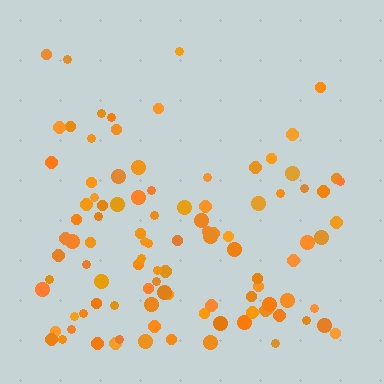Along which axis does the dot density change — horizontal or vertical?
Vertical.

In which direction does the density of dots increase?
From top to bottom, with the bottom side densest.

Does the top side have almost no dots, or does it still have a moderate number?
Still a moderate number, just noticeably fewer than the bottom.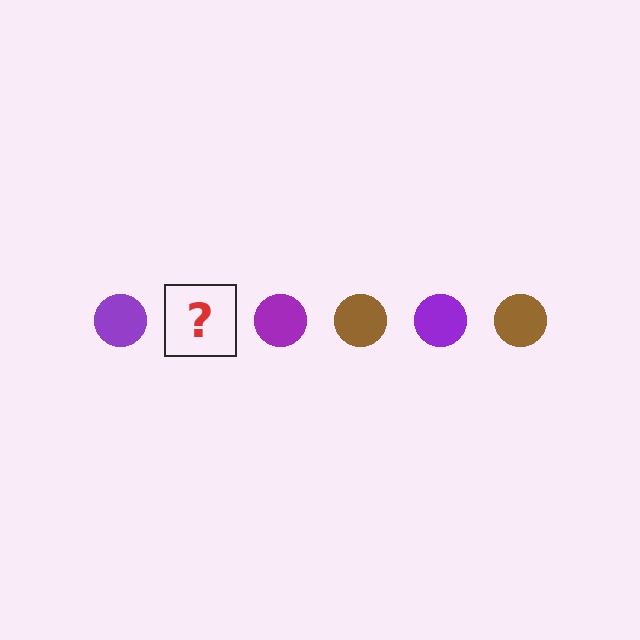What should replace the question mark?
The question mark should be replaced with a brown circle.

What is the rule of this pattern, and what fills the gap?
The rule is that the pattern cycles through purple, brown circles. The gap should be filled with a brown circle.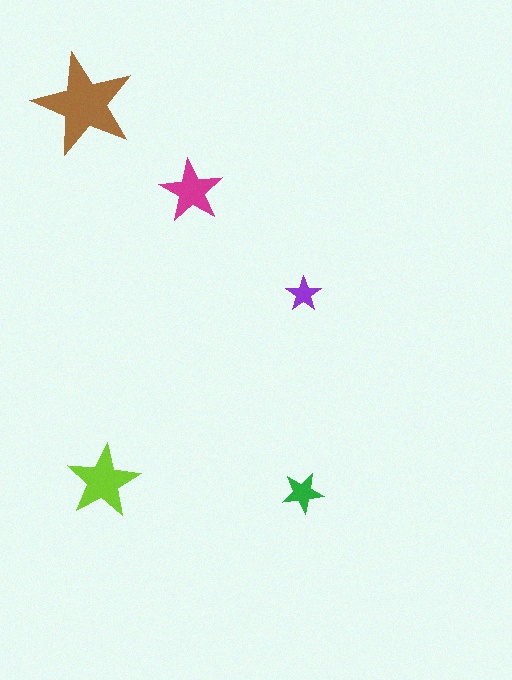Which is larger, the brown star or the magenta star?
The brown one.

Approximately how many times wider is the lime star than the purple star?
About 2 times wider.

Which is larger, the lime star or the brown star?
The brown one.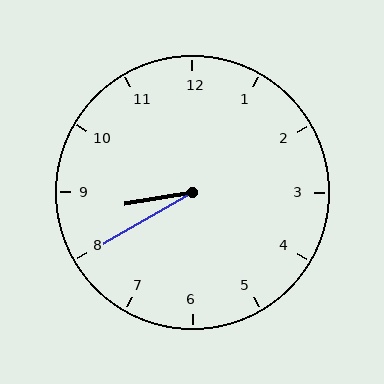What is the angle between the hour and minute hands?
Approximately 20 degrees.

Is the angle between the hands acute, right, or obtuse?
It is acute.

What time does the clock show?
8:40.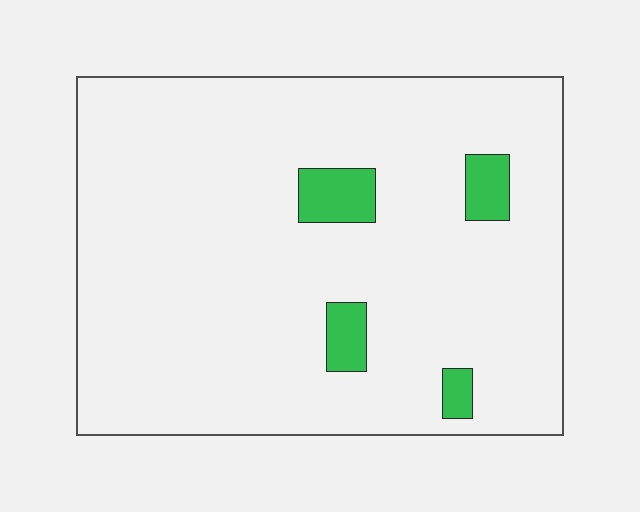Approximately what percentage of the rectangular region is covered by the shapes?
Approximately 5%.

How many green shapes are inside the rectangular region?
4.